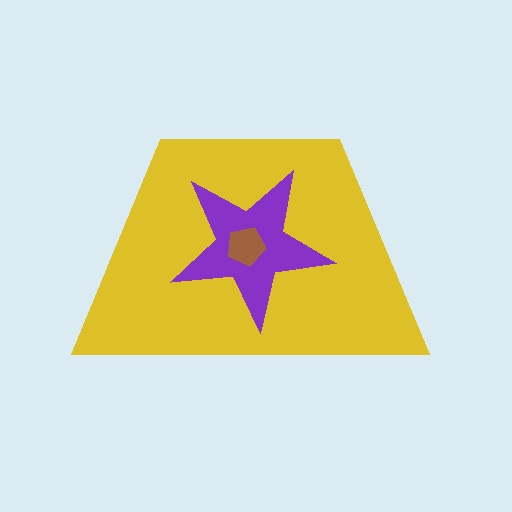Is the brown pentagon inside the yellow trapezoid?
Yes.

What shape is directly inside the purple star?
The brown pentagon.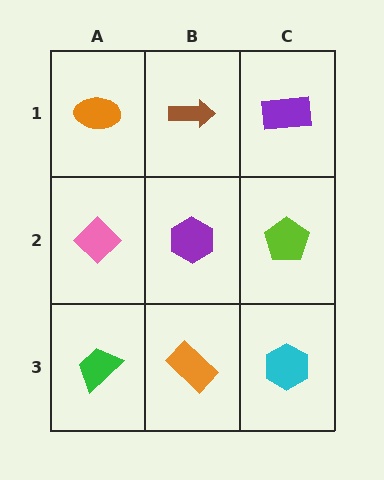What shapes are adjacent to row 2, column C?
A purple rectangle (row 1, column C), a cyan hexagon (row 3, column C), a purple hexagon (row 2, column B).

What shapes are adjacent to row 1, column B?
A purple hexagon (row 2, column B), an orange ellipse (row 1, column A), a purple rectangle (row 1, column C).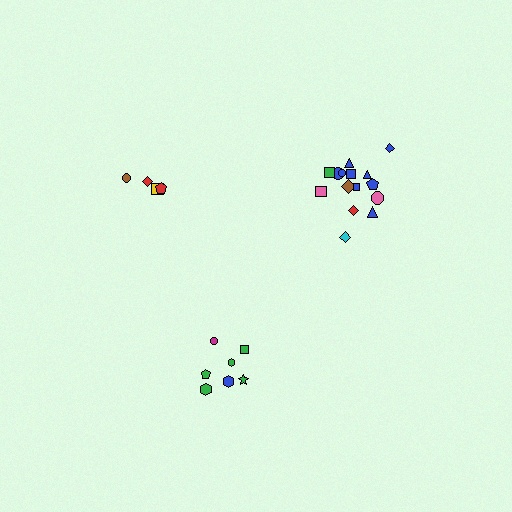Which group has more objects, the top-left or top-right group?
The top-right group.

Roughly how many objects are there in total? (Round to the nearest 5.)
Roughly 25 objects in total.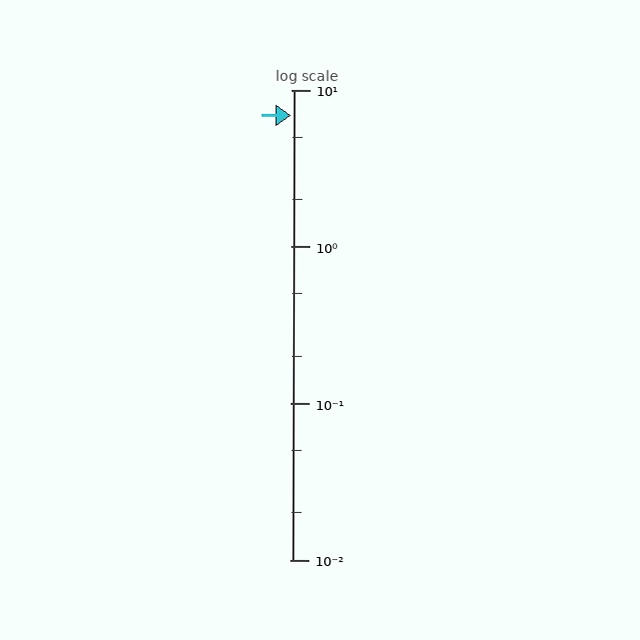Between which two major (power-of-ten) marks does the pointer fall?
The pointer is between 1 and 10.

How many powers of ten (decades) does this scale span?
The scale spans 3 decades, from 0.01 to 10.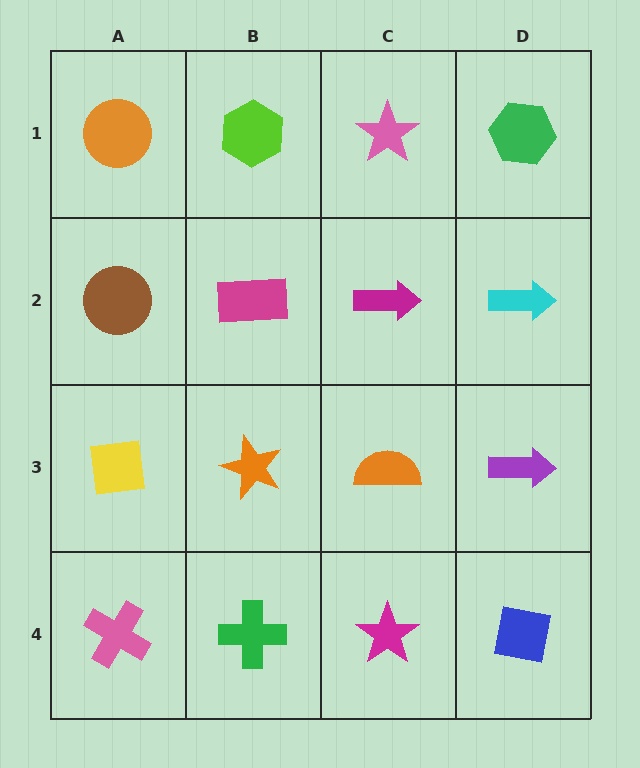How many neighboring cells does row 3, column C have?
4.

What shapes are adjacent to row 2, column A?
An orange circle (row 1, column A), a yellow square (row 3, column A), a magenta rectangle (row 2, column B).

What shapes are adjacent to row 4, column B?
An orange star (row 3, column B), a pink cross (row 4, column A), a magenta star (row 4, column C).